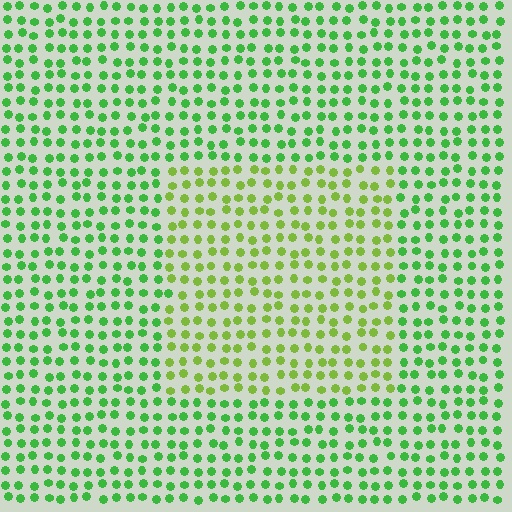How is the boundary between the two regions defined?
The boundary is defined purely by a slight shift in hue (about 33 degrees). Spacing, size, and orientation are identical on both sides.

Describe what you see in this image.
The image is filled with small green elements in a uniform arrangement. A rectangle-shaped region is visible where the elements are tinted to a slightly different hue, forming a subtle color boundary.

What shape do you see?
I see a rectangle.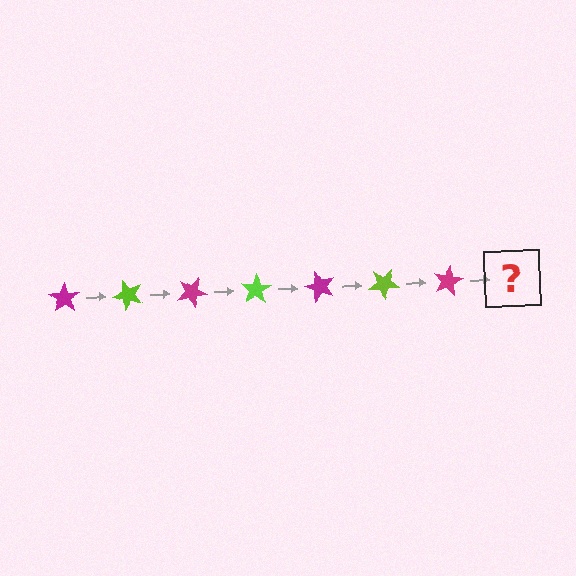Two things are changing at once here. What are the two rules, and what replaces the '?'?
The two rules are that it rotates 50 degrees each step and the color cycles through magenta and lime. The '?' should be a lime star, rotated 350 degrees from the start.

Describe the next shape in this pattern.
It should be a lime star, rotated 350 degrees from the start.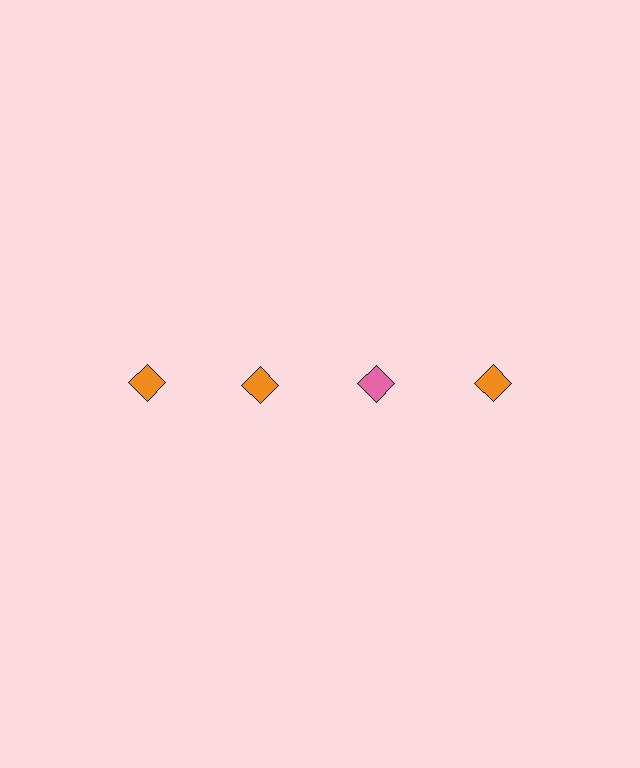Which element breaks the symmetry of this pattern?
The pink diamond in the top row, center column breaks the symmetry. All other shapes are orange diamonds.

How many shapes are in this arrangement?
There are 4 shapes arranged in a grid pattern.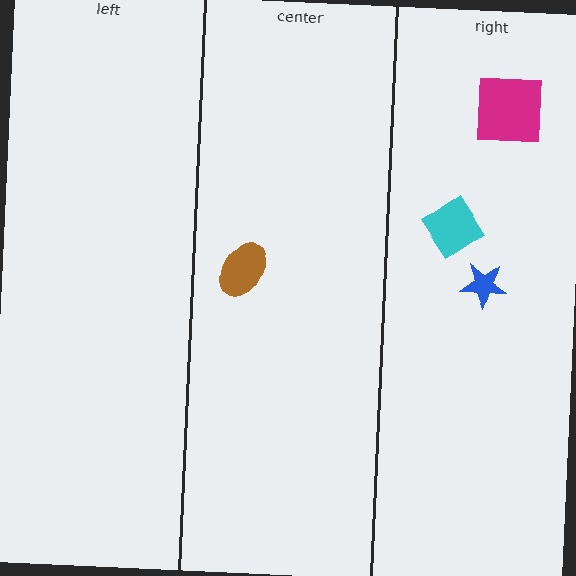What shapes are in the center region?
The brown ellipse.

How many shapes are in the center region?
1.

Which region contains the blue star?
The right region.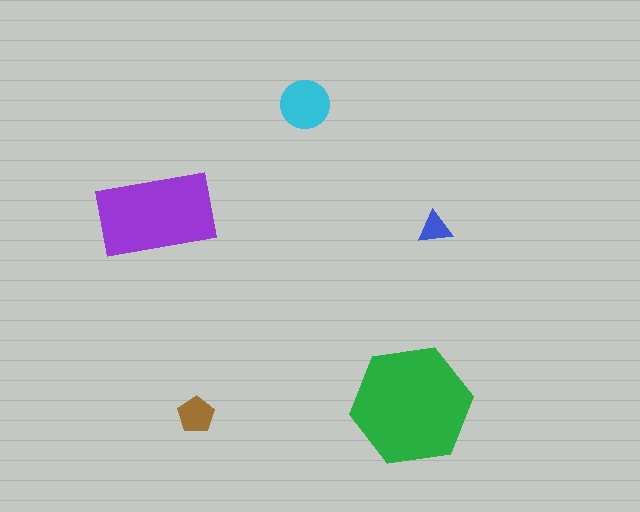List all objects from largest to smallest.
The green hexagon, the purple rectangle, the cyan circle, the brown pentagon, the blue triangle.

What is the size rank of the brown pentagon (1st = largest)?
4th.